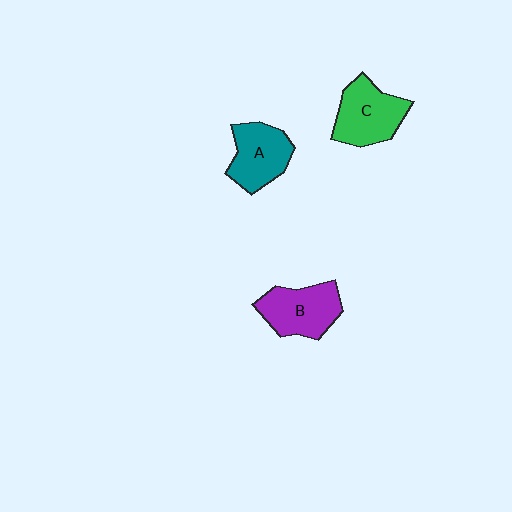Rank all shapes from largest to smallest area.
From largest to smallest: C (green), B (purple), A (teal).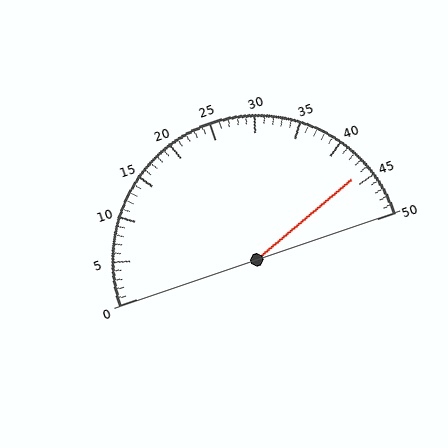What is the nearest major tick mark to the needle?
The nearest major tick mark is 45.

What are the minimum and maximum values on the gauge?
The gauge ranges from 0 to 50.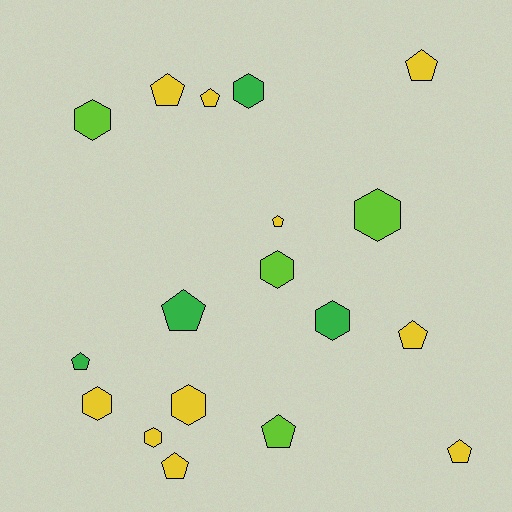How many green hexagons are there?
There are 2 green hexagons.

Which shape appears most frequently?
Pentagon, with 10 objects.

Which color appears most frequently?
Yellow, with 10 objects.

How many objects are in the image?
There are 18 objects.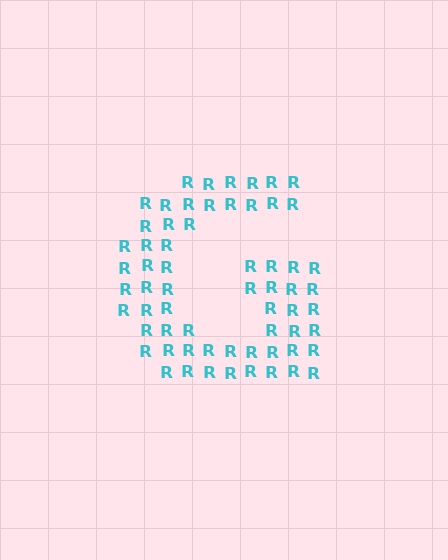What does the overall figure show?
The overall figure shows the letter G.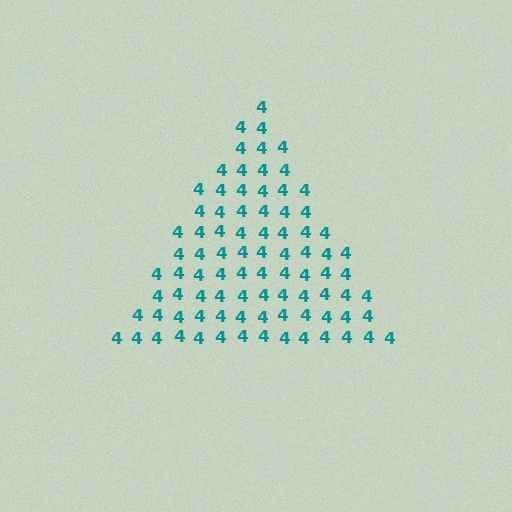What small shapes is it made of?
It is made of small digit 4's.